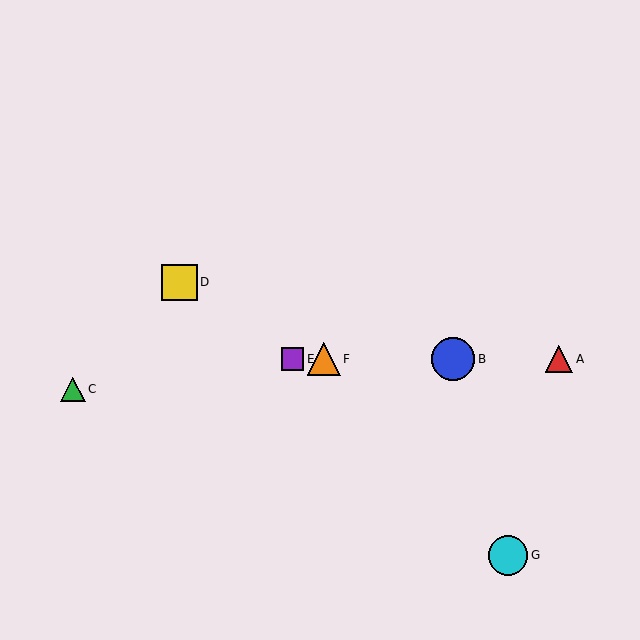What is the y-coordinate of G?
Object G is at y≈555.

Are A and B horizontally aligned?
Yes, both are at y≈359.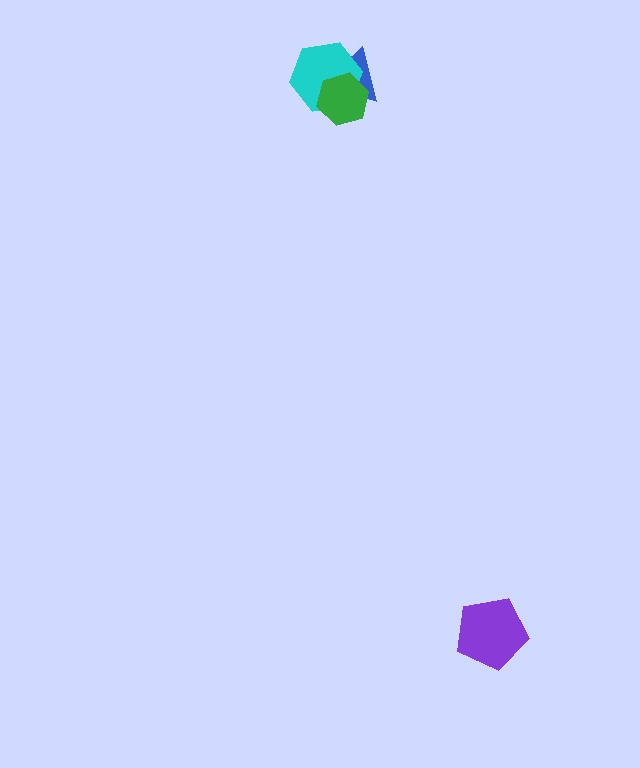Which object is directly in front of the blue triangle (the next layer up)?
The cyan hexagon is directly in front of the blue triangle.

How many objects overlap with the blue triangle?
2 objects overlap with the blue triangle.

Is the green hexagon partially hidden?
No, no other shape covers it.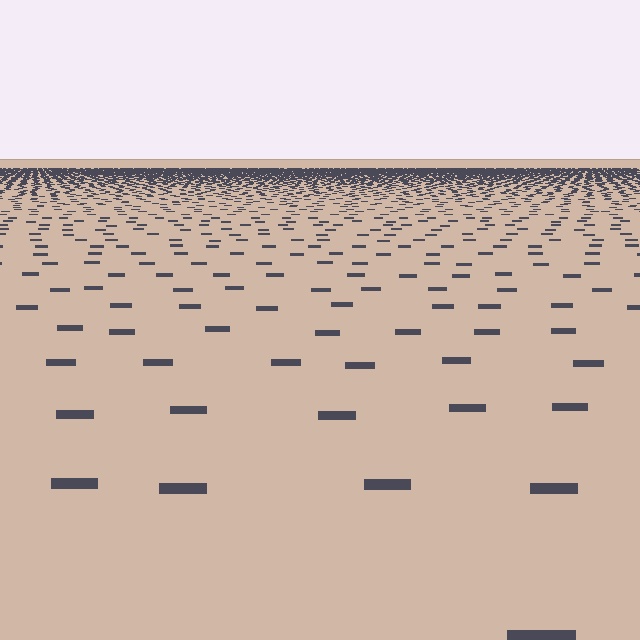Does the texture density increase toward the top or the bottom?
Density increases toward the top.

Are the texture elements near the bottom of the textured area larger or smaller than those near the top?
Larger. Near the bottom, elements are closer to the viewer and appear at a bigger on-screen size.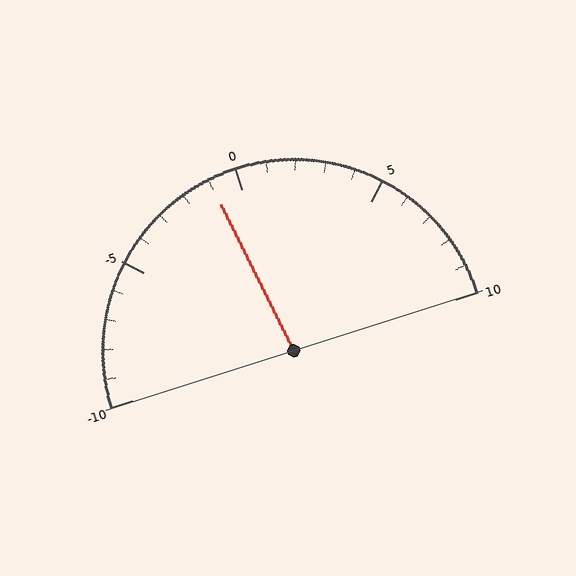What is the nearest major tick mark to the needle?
The nearest major tick mark is 0.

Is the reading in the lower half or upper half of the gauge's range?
The reading is in the lower half of the range (-10 to 10).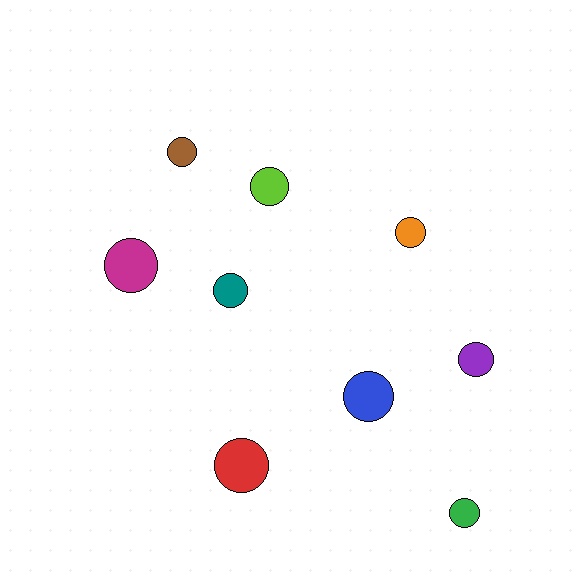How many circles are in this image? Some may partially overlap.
There are 9 circles.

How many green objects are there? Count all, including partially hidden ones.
There is 1 green object.